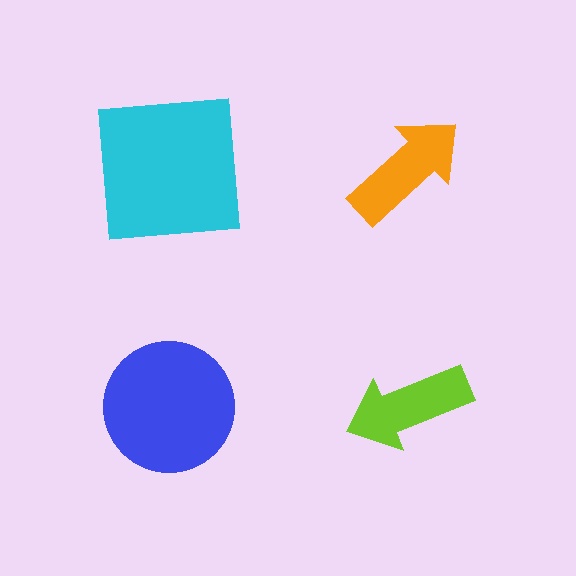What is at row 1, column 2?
An orange arrow.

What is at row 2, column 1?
A blue circle.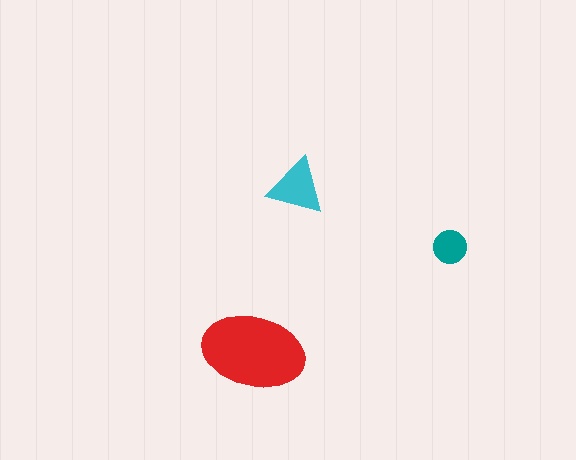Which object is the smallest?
The teal circle.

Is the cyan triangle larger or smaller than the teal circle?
Larger.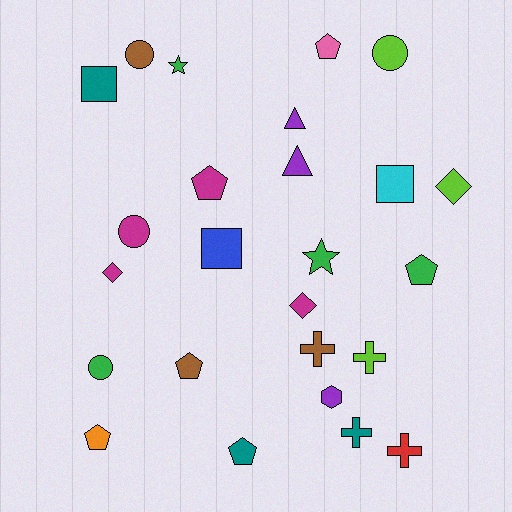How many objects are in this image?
There are 25 objects.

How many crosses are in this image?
There are 4 crosses.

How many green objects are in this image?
There are 4 green objects.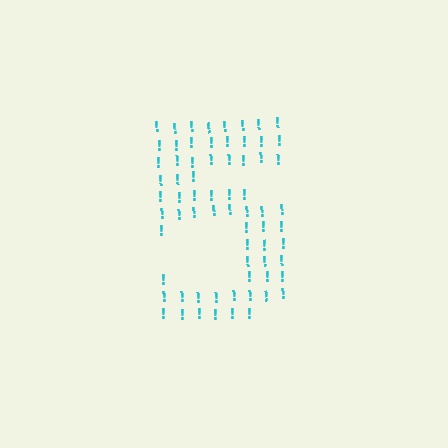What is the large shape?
The large shape is the digit 5.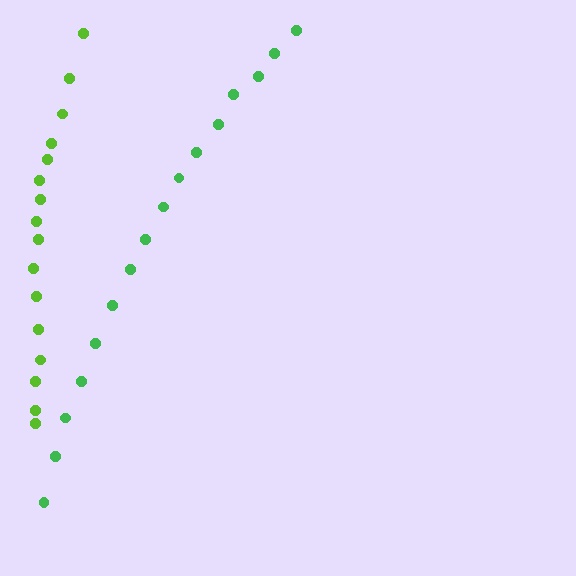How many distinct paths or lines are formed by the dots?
There are 2 distinct paths.